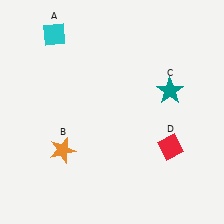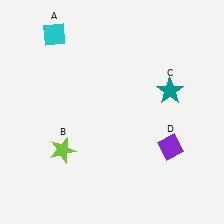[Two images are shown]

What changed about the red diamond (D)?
In Image 1, D is red. In Image 2, it changed to purple.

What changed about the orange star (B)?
In Image 1, B is orange. In Image 2, it changed to lime.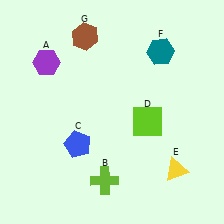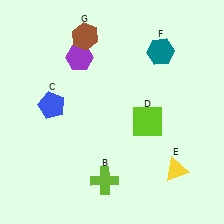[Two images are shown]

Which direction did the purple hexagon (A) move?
The purple hexagon (A) moved right.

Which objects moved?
The objects that moved are: the purple hexagon (A), the blue pentagon (C).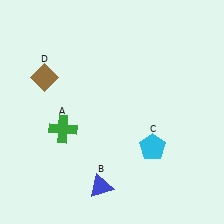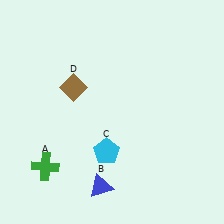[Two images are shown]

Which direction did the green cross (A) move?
The green cross (A) moved down.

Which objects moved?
The objects that moved are: the green cross (A), the cyan pentagon (C), the brown diamond (D).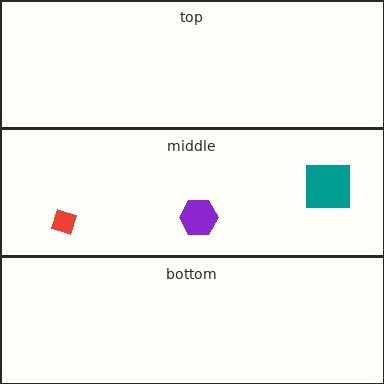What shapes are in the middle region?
The red diamond, the teal square, the purple hexagon.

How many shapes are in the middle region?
3.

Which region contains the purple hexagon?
The middle region.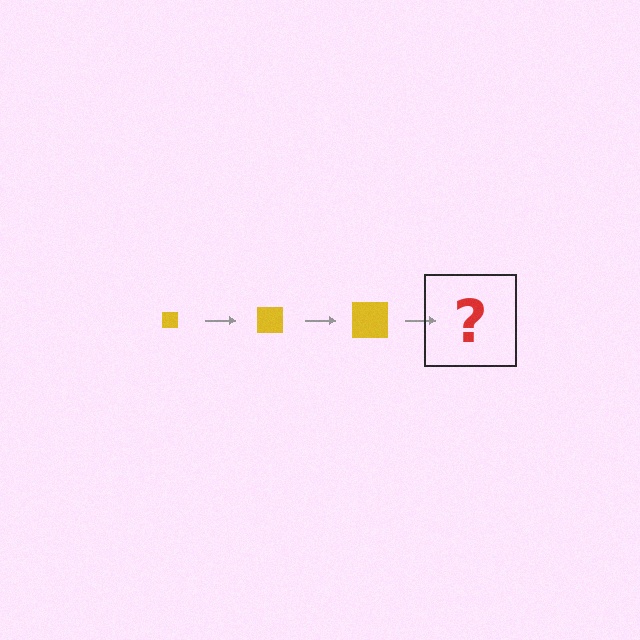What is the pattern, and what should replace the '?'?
The pattern is that the square gets progressively larger each step. The '?' should be a yellow square, larger than the previous one.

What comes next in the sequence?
The next element should be a yellow square, larger than the previous one.